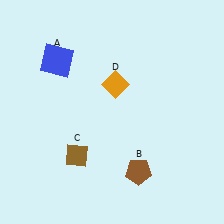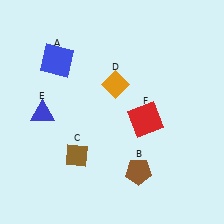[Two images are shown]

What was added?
A blue triangle (E), a red square (F) were added in Image 2.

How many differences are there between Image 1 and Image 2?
There are 2 differences between the two images.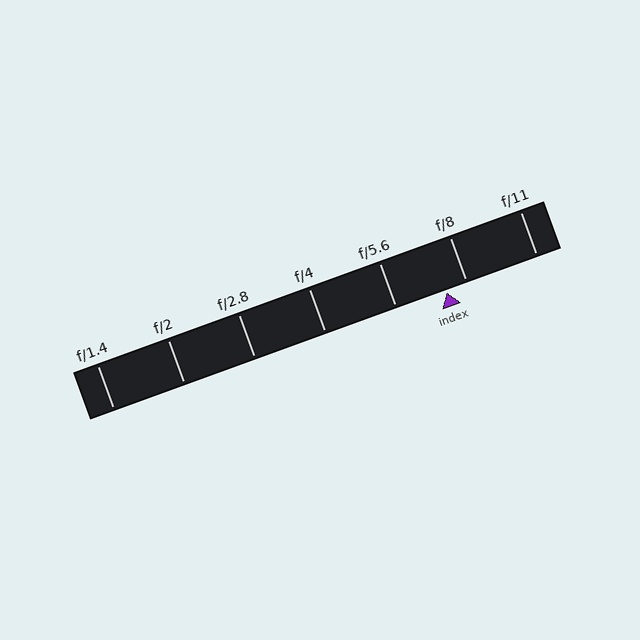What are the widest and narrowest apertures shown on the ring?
The widest aperture shown is f/1.4 and the narrowest is f/11.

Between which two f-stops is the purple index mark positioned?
The index mark is between f/5.6 and f/8.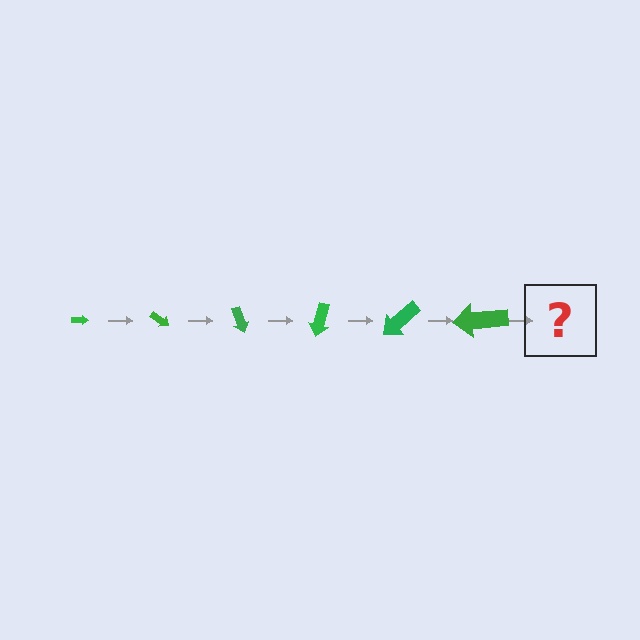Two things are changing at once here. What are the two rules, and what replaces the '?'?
The two rules are that the arrow grows larger each step and it rotates 35 degrees each step. The '?' should be an arrow, larger than the previous one and rotated 210 degrees from the start.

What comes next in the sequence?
The next element should be an arrow, larger than the previous one and rotated 210 degrees from the start.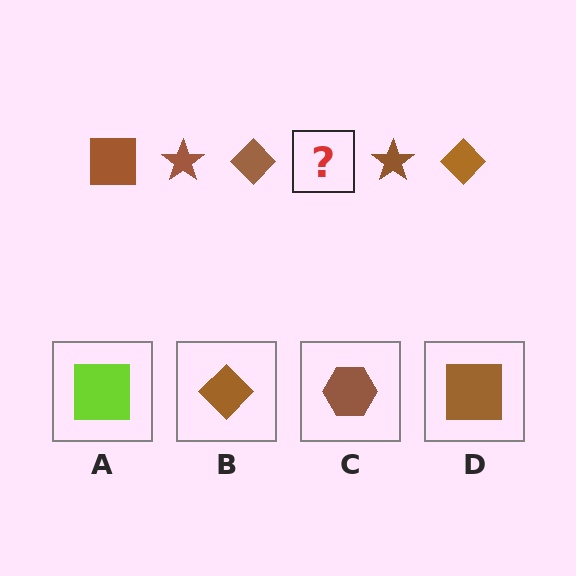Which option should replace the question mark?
Option D.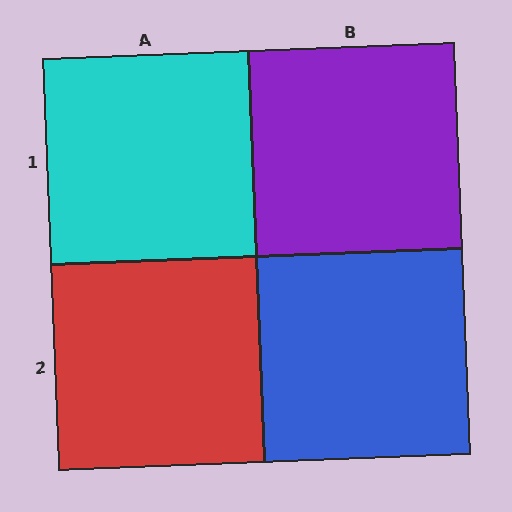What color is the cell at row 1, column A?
Cyan.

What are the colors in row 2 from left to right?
Red, blue.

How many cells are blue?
1 cell is blue.